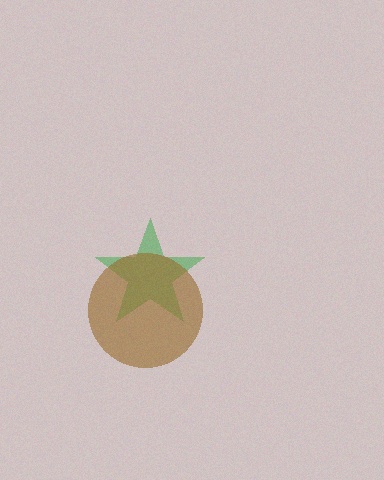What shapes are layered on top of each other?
The layered shapes are: a green star, a brown circle.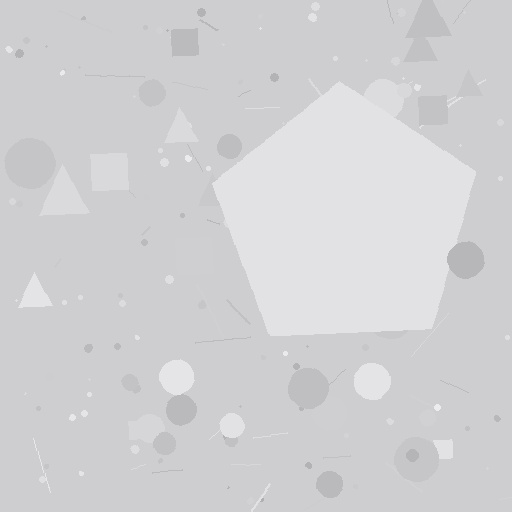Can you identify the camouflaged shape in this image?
The camouflaged shape is a pentagon.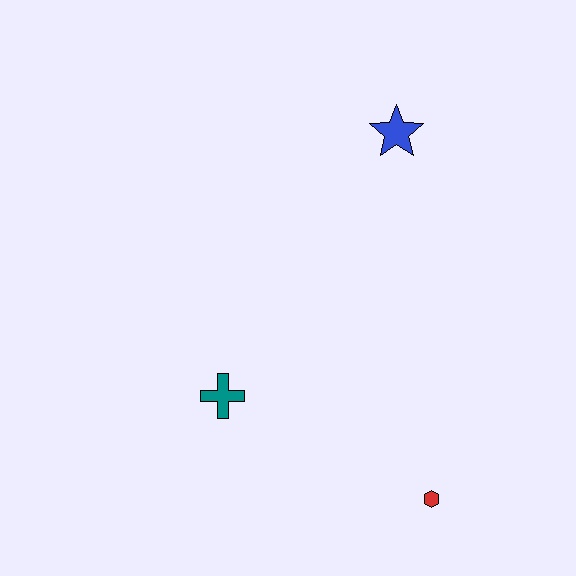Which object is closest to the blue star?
The teal cross is closest to the blue star.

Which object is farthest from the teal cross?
The blue star is farthest from the teal cross.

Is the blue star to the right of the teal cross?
Yes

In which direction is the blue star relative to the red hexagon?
The blue star is above the red hexagon.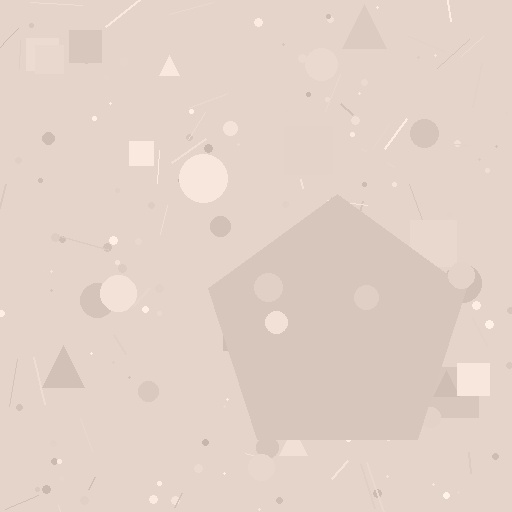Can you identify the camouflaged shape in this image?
The camouflaged shape is a pentagon.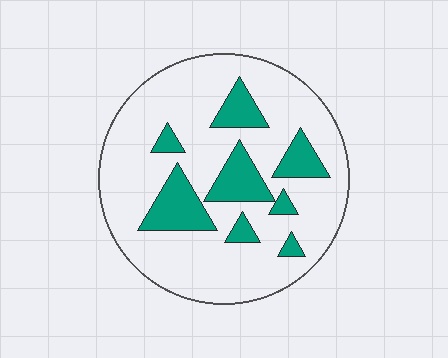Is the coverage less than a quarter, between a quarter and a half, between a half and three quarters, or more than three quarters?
Less than a quarter.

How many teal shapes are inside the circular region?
8.